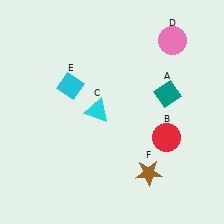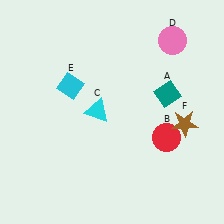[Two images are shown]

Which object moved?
The brown star (F) moved up.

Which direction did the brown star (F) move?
The brown star (F) moved up.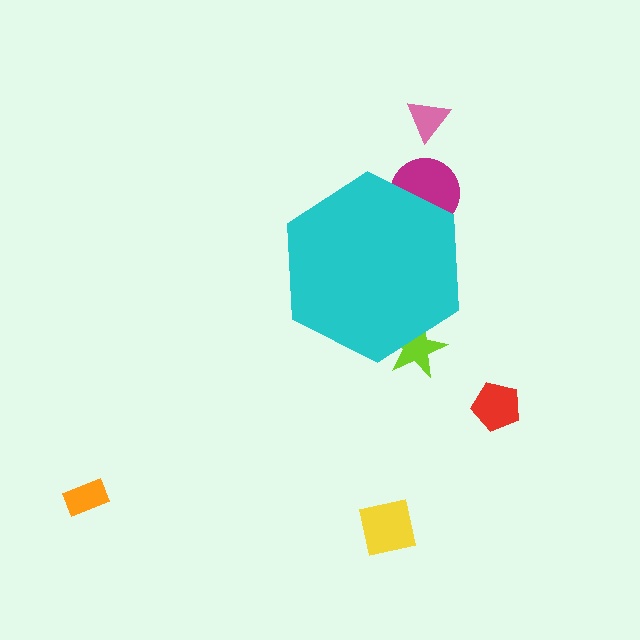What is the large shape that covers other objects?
A cyan hexagon.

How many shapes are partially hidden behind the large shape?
2 shapes are partially hidden.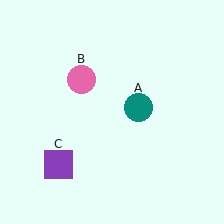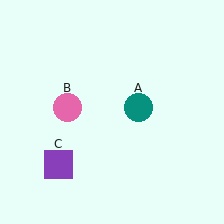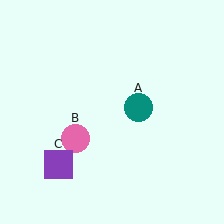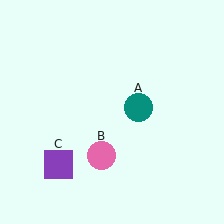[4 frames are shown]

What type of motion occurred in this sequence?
The pink circle (object B) rotated counterclockwise around the center of the scene.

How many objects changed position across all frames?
1 object changed position: pink circle (object B).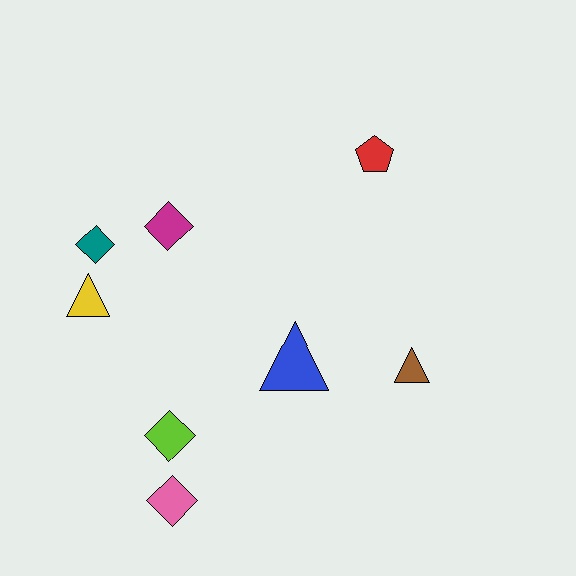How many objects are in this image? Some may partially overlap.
There are 8 objects.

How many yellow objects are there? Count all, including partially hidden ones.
There is 1 yellow object.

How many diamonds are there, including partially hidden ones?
There are 4 diamonds.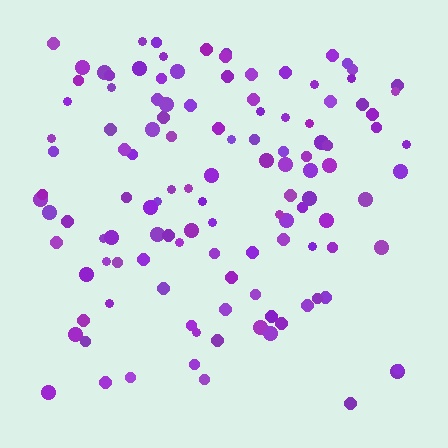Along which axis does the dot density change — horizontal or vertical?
Vertical.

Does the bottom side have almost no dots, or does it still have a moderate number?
Still a moderate number, just noticeably fewer than the top.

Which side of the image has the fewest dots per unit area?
The bottom.